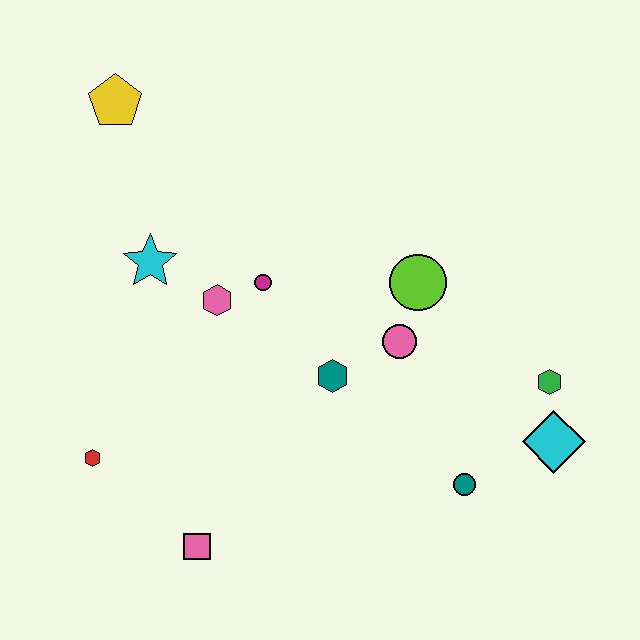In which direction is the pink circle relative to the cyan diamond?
The pink circle is to the left of the cyan diamond.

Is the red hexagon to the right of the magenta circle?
No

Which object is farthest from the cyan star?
The cyan diamond is farthest from the cyan star.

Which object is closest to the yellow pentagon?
The cyan star is closest to the yellow pentagon.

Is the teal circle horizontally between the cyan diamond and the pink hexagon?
Yes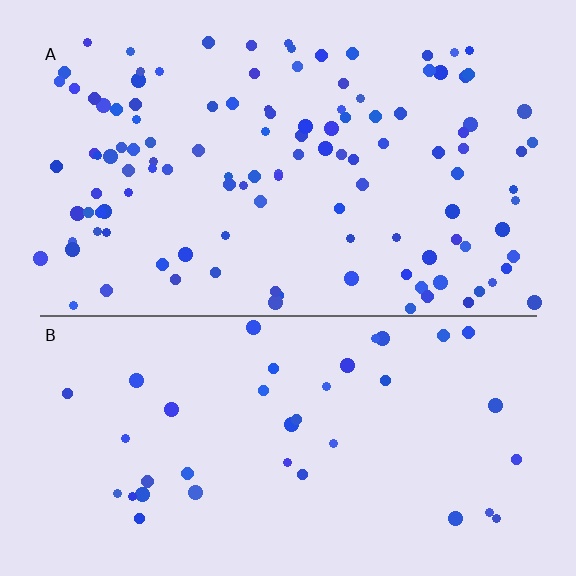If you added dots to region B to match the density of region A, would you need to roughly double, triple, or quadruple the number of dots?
Approximately triple.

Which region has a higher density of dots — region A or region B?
A (the top).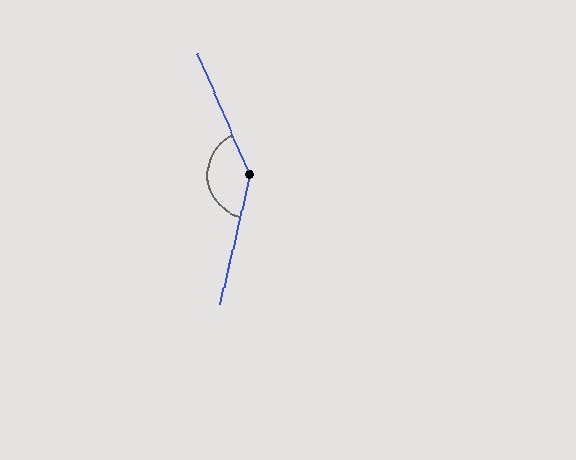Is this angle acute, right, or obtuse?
It is obtuse.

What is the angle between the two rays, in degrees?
Approximately 143 degrees.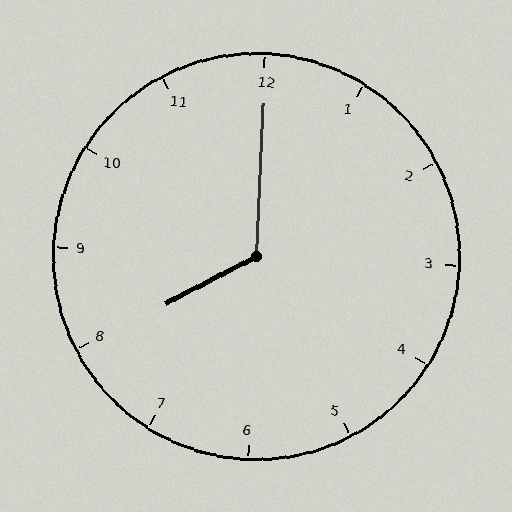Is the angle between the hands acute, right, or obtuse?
It is obtuse.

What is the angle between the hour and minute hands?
Approximately 120 degrees.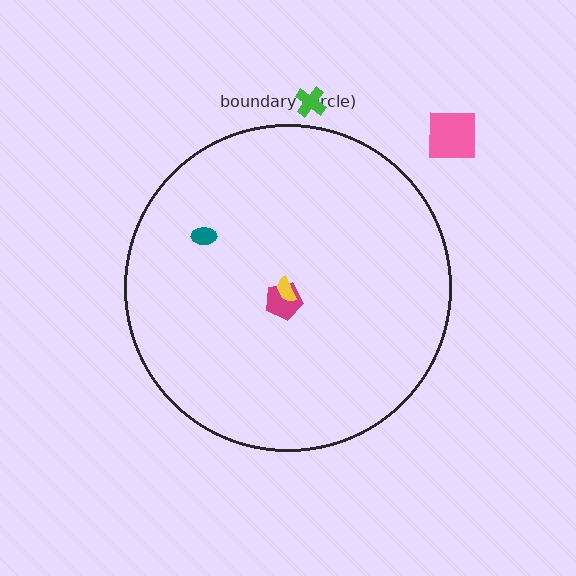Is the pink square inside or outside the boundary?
Outside.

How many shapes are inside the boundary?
3 inside, 2 outside.